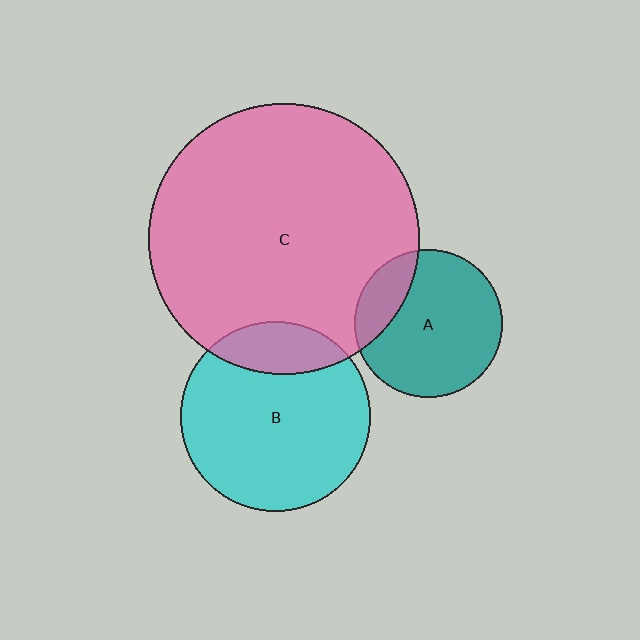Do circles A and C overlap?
Yes.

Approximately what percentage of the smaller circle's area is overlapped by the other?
Approximately 20%.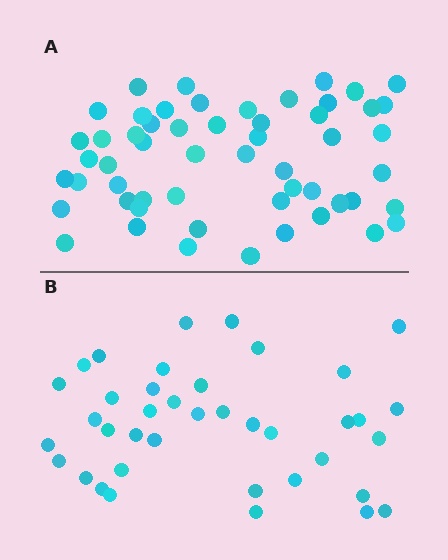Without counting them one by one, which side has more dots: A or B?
Region A (the top region) has more dots.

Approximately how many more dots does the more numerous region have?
Region A has approximately 15 more dots than region B.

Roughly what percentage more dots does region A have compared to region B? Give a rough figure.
About 40% more.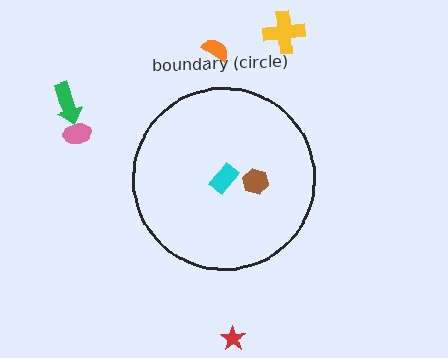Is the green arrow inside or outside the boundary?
Outside.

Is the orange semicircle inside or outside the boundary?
Outside.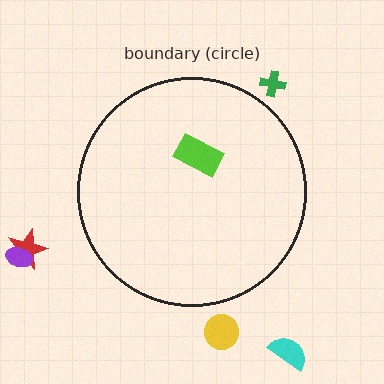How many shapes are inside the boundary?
1 inside, 5 outside.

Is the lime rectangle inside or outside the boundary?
Inside.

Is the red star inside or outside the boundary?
Outside.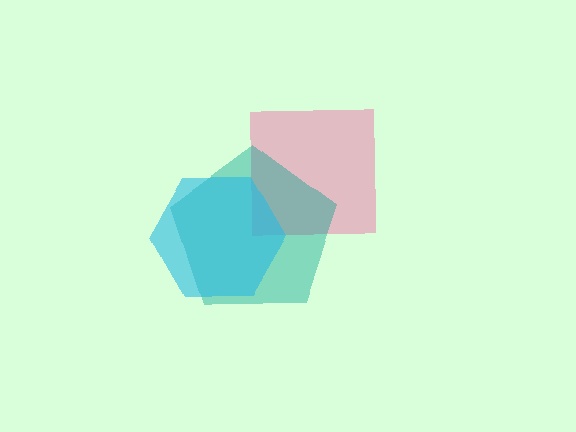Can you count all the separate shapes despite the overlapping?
Yes, there are 3 separate shapes.